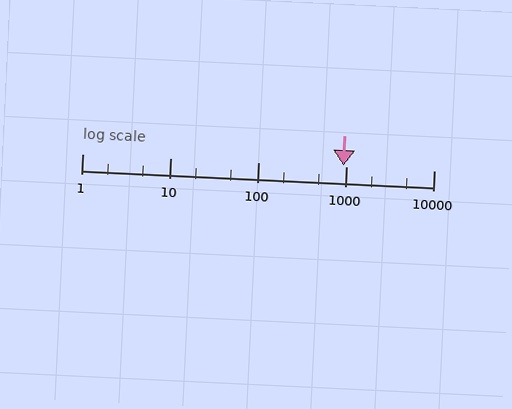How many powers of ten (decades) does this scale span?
The scale spans 4 decades, from 1 to 10000.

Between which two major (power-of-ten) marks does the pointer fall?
The pointer is between 100 and 1000.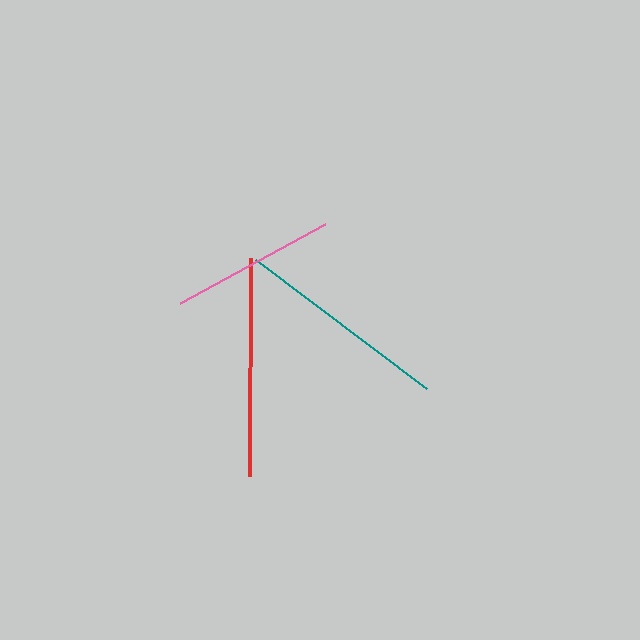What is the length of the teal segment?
The teal segment is approximately 215 pixels long.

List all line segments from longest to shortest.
From longest to shortest: red, teal, pink.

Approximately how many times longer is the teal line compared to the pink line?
The teal line is approximately 1.3 times the length of the pink line.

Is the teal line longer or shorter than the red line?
The red line is longer than the teal line.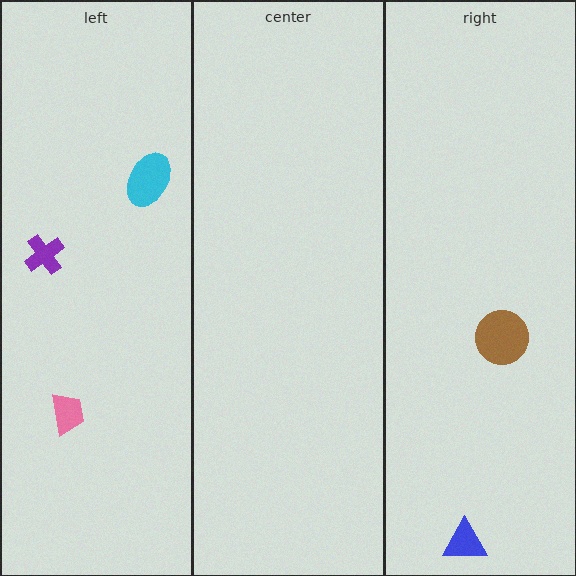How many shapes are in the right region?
2.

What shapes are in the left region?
The pink trapezoid, the purple cross, the cyan ellipse.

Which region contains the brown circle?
The right region.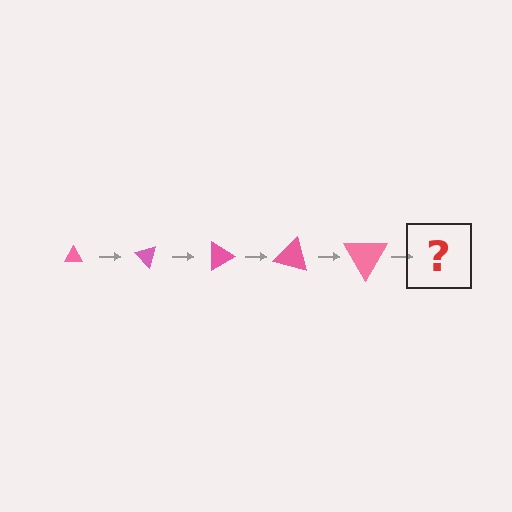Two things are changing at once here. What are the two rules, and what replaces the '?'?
The two rules are that the triangle grows larger each step and it rotates 45 degrees each step. The '?' should be a triangle, larger than the previous one and rotated 225 degrees from the start.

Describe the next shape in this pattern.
It should be a triangle, larger than the previous one and rotated 225 degrees from the start.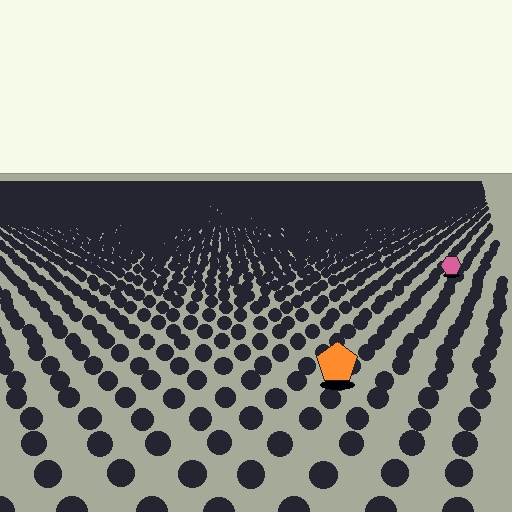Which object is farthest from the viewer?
The pink hexagon is farthest from the viewer. It appears smaller and the ground texture around it is denser.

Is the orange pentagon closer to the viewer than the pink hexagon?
Yes. The orange pentagon is closer — you can tell from the texture gradient: the ground texture is coarser near it.